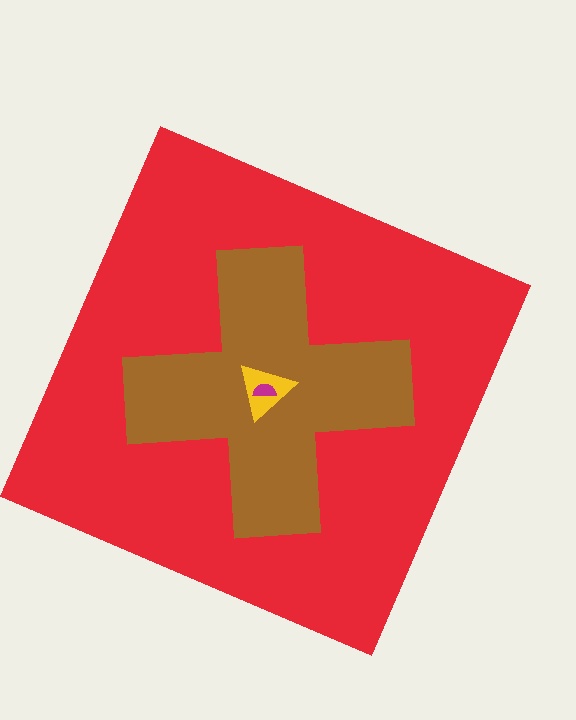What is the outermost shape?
The red square.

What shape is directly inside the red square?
The brown cross.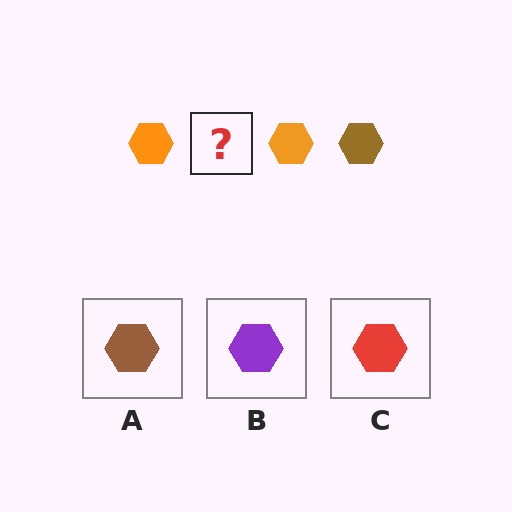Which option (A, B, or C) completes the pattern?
A.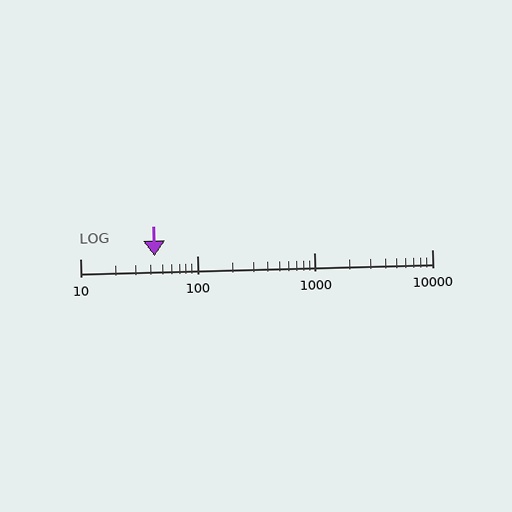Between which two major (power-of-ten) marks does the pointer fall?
The pointer is between 10 and 100.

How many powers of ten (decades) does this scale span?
The scale spans 3 decades, from 10 to 10000.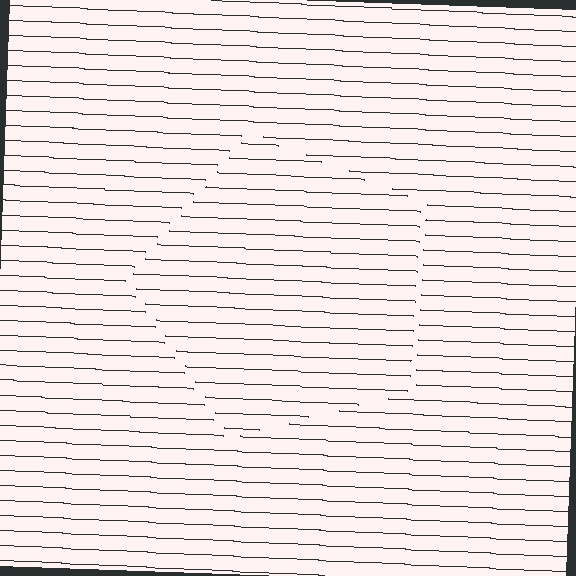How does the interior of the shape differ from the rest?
The interior of the shape contains the same grating, shifted by half a period — the contour is defined by the phase discontinuity where line-ends from the inner and outer gratings abut.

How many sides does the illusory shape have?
5 sides — the line-ends trace a pentagon.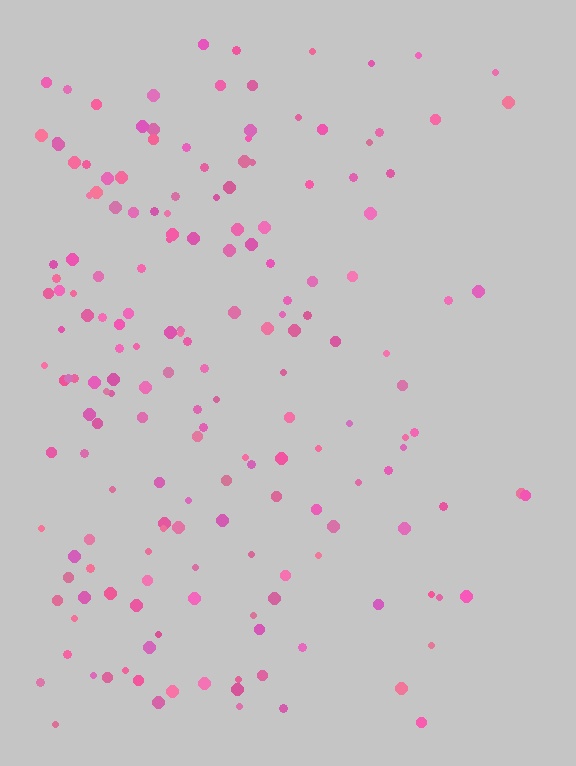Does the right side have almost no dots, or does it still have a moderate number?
Still a moderate number, just noticeably fewer than the left.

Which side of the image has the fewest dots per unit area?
The right.